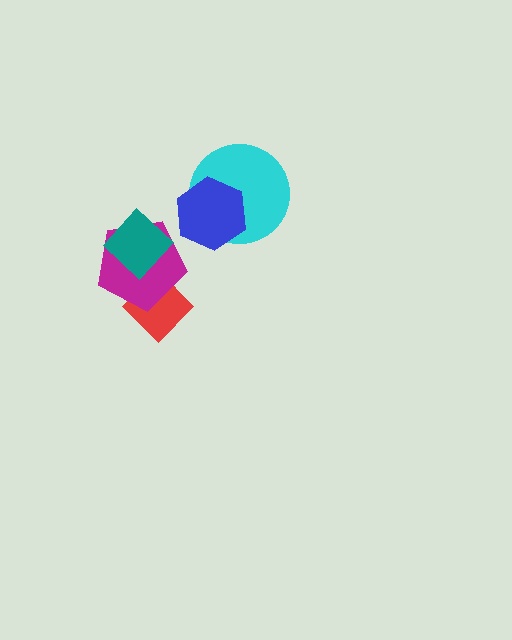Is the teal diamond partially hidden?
No, no other shape covers it.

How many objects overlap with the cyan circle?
1 object overlaps with the cyan circle.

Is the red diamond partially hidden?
Yes, it is partially covered by another shape.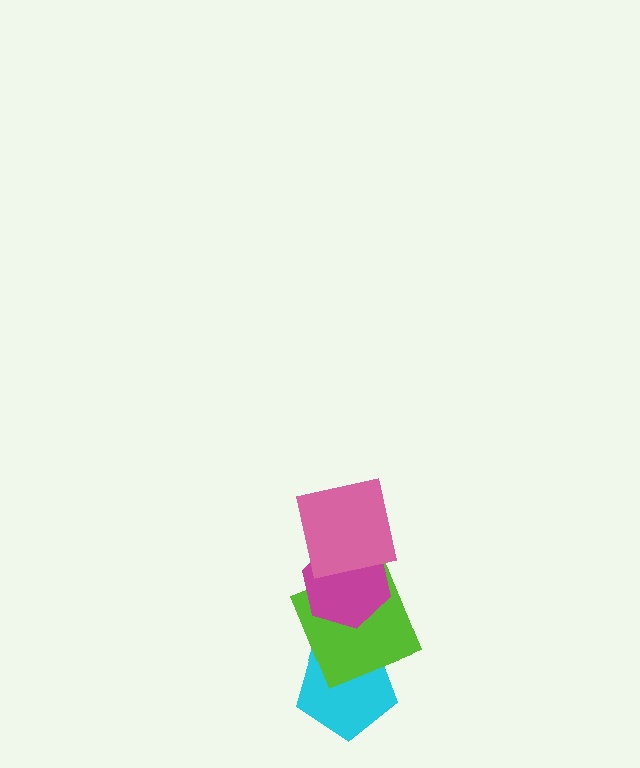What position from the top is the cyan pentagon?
The cyan pentagon is 4th from the top.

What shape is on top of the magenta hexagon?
The pink square is on top of the magenta hexagon.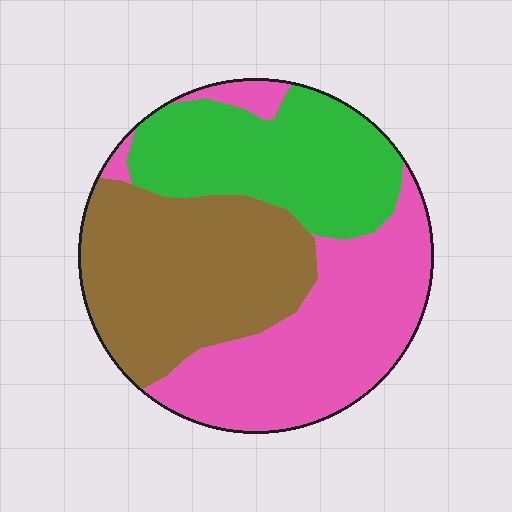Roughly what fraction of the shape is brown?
Brown covers roughly 35% of the shape.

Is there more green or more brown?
Brown.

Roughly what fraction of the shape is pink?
Pink covers roughly 35% of the shape.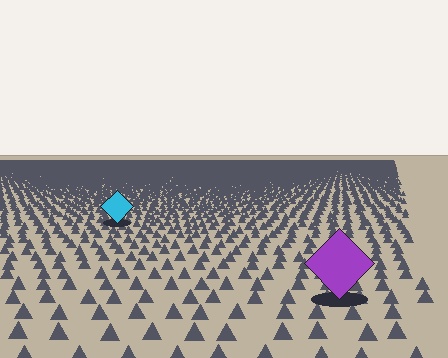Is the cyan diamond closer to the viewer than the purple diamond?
No. The purple diamond is closer — you can tell from the texture gradient: the ground texture is coarser near it.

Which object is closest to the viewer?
The purple diamond is closest. The texture marks near it are larger and more spread out.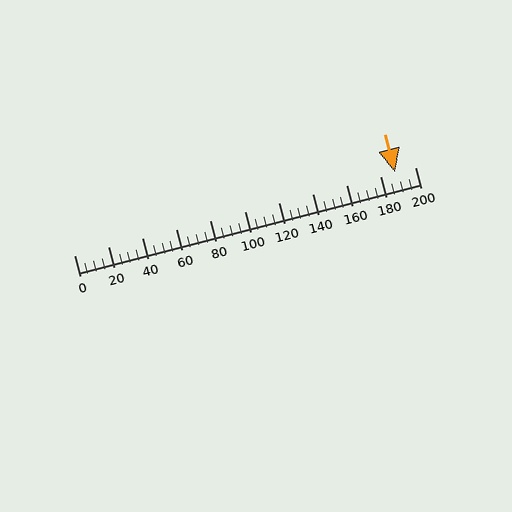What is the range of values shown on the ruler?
The ruler shows values from 0 to 200.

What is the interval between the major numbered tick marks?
The major tick marks are spaced 20 units apart.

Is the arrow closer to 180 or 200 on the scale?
The arrow is closer to 180.